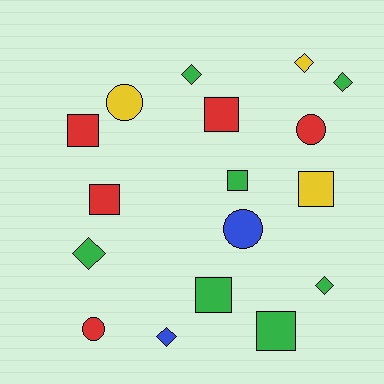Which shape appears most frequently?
Square, with 7 objects.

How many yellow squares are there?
There is 1 yellow square.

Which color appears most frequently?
Green, with 7 objects.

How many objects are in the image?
There are 17 objects.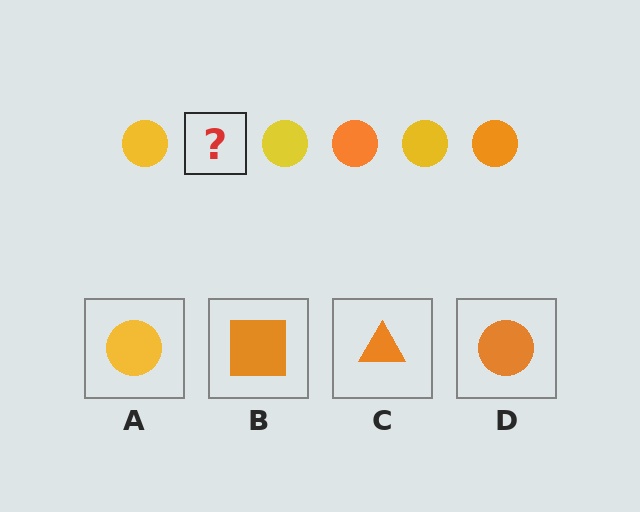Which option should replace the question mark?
Option D.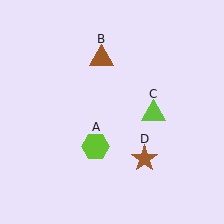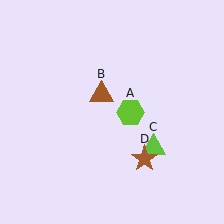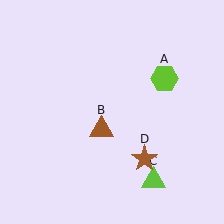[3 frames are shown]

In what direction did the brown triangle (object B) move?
The brown triangle (object B) moved down.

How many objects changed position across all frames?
3 objects changed position: lime hexagon (object A), brown triangle (object B), lime triangle (object C).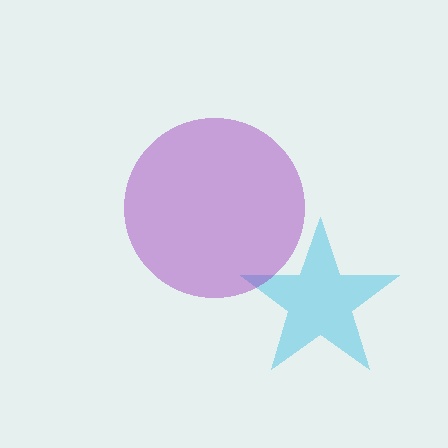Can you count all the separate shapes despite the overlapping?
Yes, there are 2 separate shapes.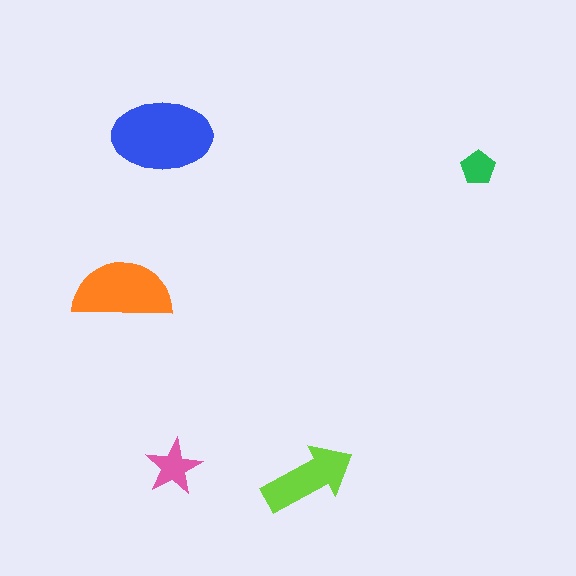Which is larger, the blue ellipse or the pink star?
The blue ellipse.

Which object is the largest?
The blue ellipse.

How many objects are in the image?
There are 5 objects in the image.